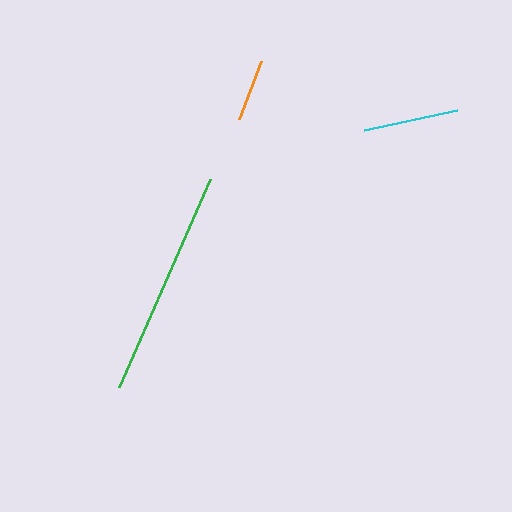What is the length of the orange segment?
The orange segment is approximately 62 pixels long.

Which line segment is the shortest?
The orange line is the shortest at approximately 62 pixels.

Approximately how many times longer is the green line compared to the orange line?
The green line is approximately 3.7 times the length of the orange line.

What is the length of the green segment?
The green segment is approximately 227 pixels long.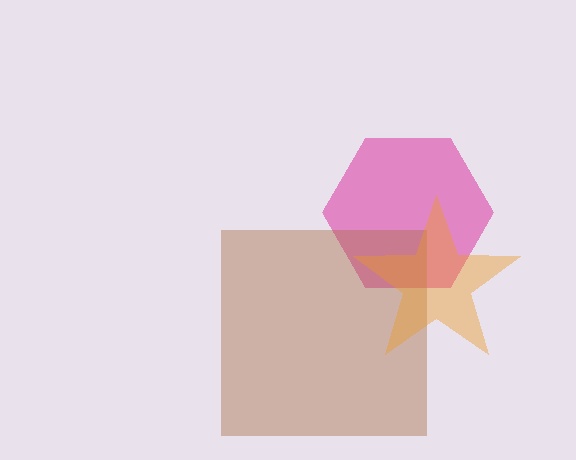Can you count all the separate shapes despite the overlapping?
Yes, there are 3 separate shapes.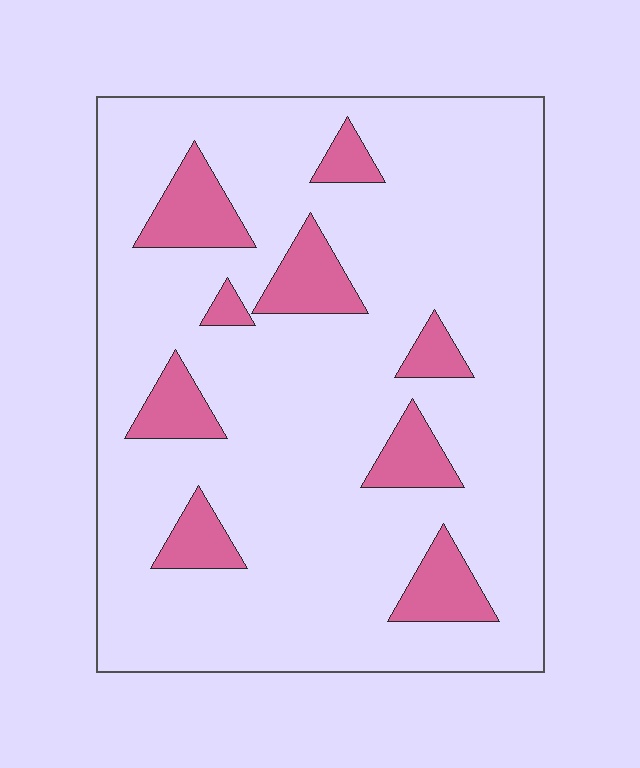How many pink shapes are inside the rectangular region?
9.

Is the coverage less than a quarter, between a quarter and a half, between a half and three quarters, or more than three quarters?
Less than a quarter.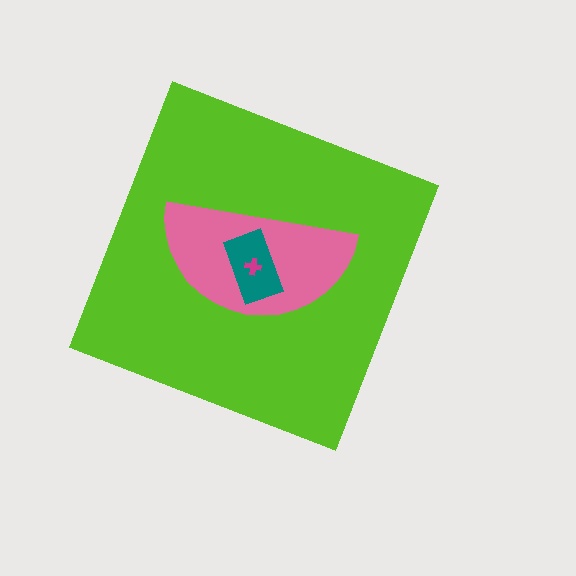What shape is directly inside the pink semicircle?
The teal rectangle.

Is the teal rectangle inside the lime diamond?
Yes.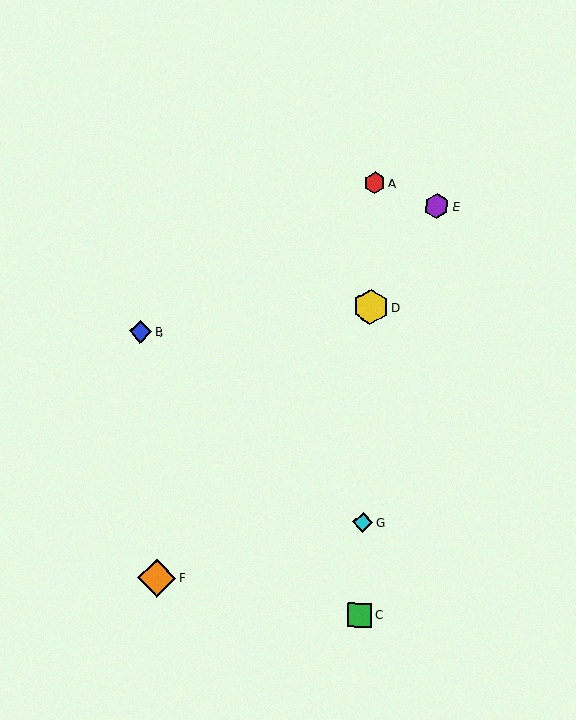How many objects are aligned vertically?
4 objects (A, C, D, G) are aligned vertically.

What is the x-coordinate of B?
Object B is at x≈141.